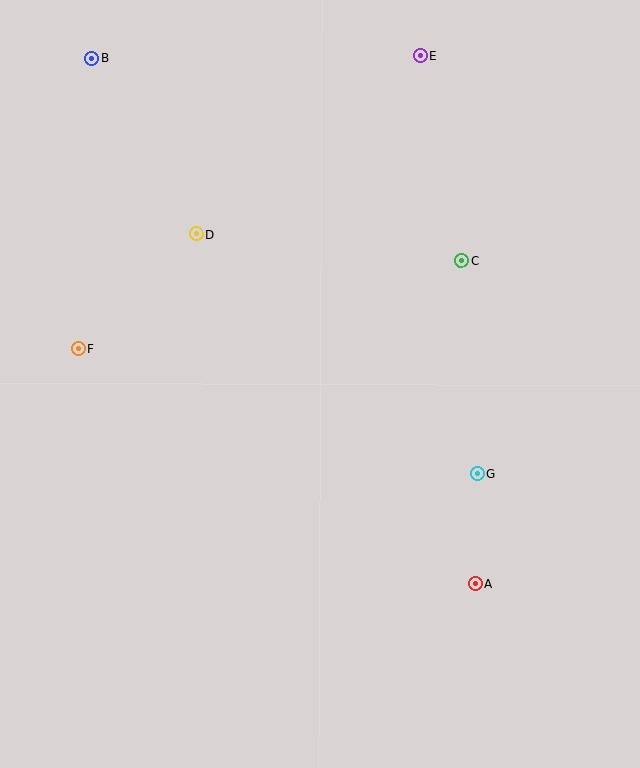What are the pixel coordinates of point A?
Point A is at (475, 584).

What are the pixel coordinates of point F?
Point F is at (79, 349).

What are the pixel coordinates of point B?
Point B is at (92, 58).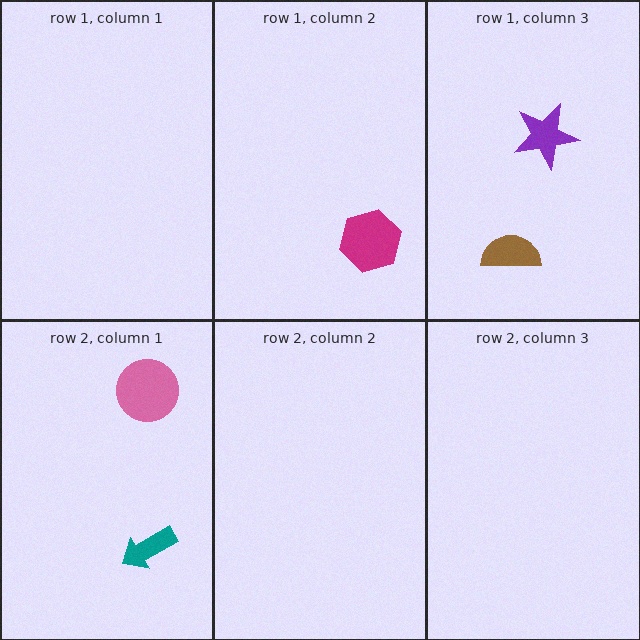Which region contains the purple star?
The row 1, column 3 region.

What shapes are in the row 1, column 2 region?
The magenta hexagon.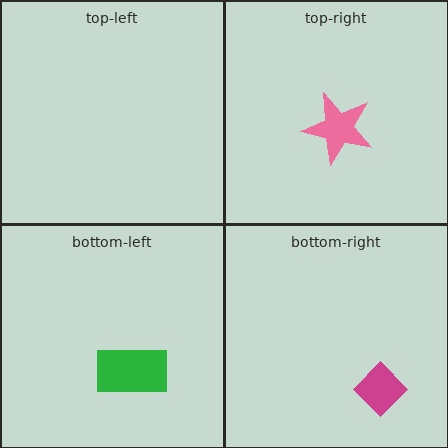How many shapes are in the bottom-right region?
1.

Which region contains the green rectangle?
The bottom-left region.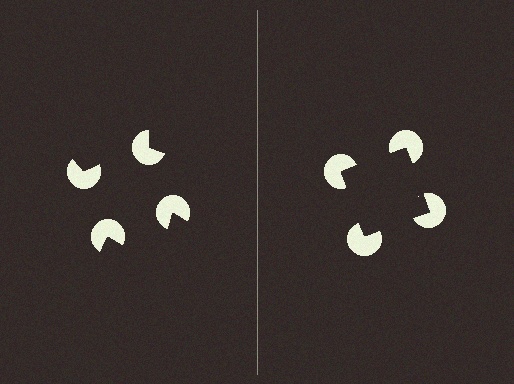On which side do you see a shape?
An illusory square appears on the right side. On the left side the wedge cuts are rotated, so no coherent shape forms.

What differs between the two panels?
The pac-man discs are positioned identically on both sides; only the wedge orientations differ. On the right they align to a square; on the left they are misaligned.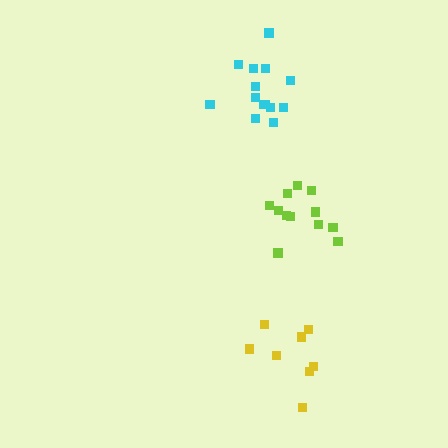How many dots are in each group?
Group 1: 12 dots, Group 2: 8 dots, Group 3: 14 dots (34 total).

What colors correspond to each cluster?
The clusters are colored: lime, yellow, cyan.